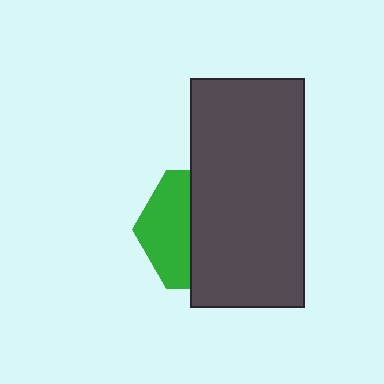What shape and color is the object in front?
The object in front is a dark gray rectangle.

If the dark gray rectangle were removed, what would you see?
You would see the complete green hexagon.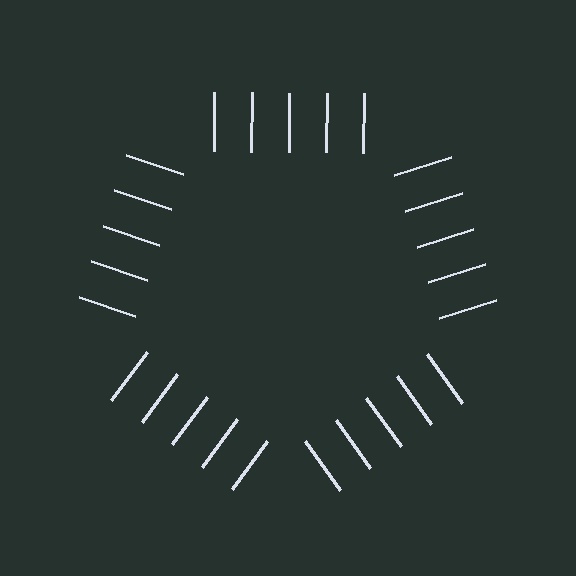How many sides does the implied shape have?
5 sides — the line-ends trace a pentagon.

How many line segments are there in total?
25 — 5 along each of the 5 edges.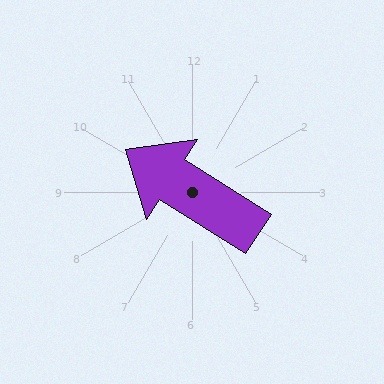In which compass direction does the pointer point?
Northwest.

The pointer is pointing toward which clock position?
Roughly 10 o'clock.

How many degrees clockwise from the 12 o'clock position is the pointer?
Approximately 302 degrees.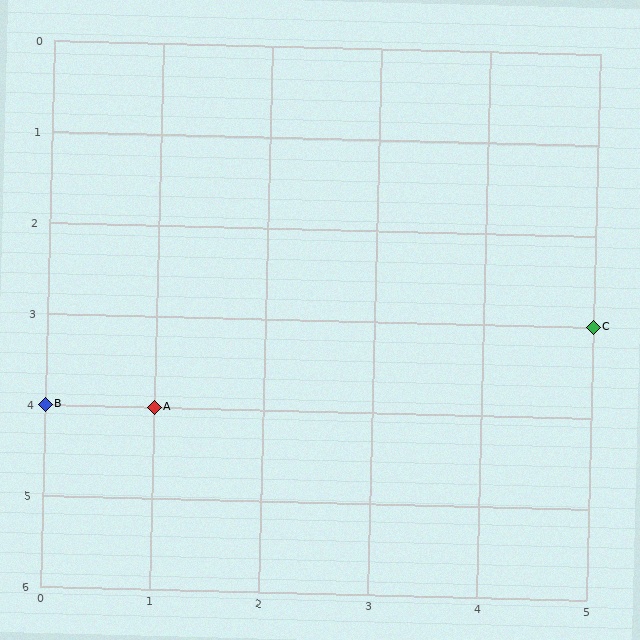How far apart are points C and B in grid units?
Points C and B are 5 columns and 1 row apart (about 5.1 grid units diagonally).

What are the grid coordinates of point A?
Point A is at grid coordinates (1, 4).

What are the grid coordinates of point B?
Point B is at grid coordinates (0, 4).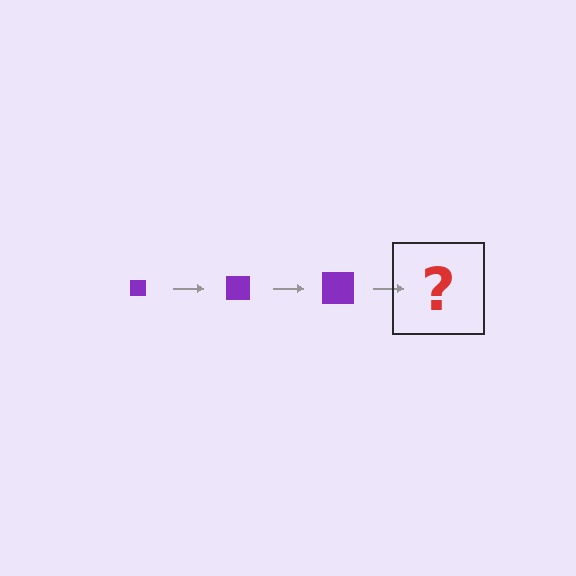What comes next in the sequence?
The next element should be a purple square, larger than the previous one.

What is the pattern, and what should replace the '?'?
The pattern is that the square gets progressively larger each step. The '?' should be a purple square, larger than the previous one.